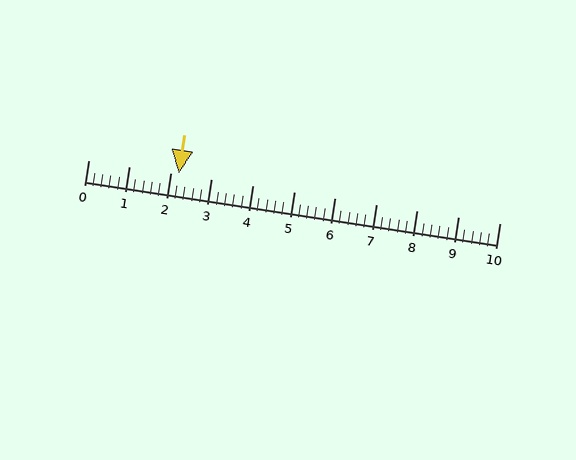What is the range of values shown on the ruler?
The ruler shows values from 0 to 10.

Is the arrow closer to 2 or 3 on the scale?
The arrow is closer to 2.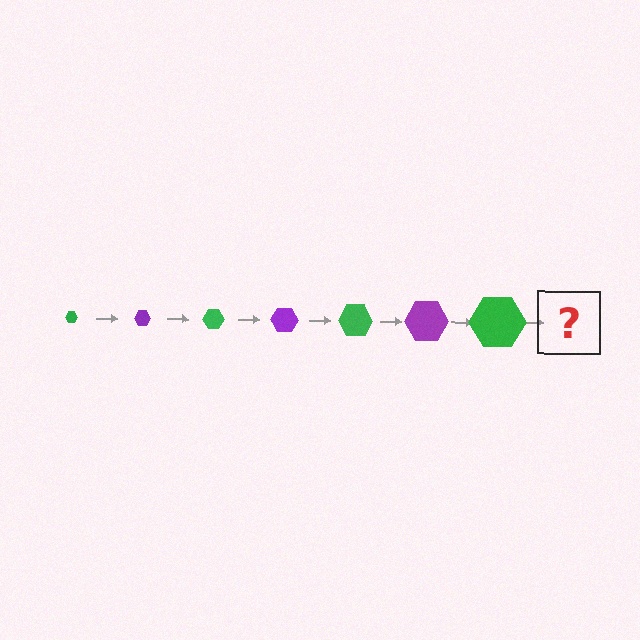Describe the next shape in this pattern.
It should be a purple hexagon, larger than the previous one.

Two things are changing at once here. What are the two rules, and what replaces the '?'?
The two rules are that the hexagon grows larger each step and the color cycles through green and purple. The '?' should be a purple hexagon, larger than the previous one.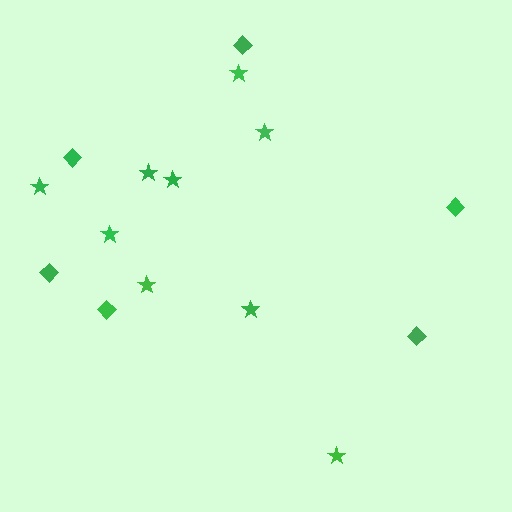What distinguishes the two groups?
There are 2 groups: one group of stars (9) and one group of diamonds (6).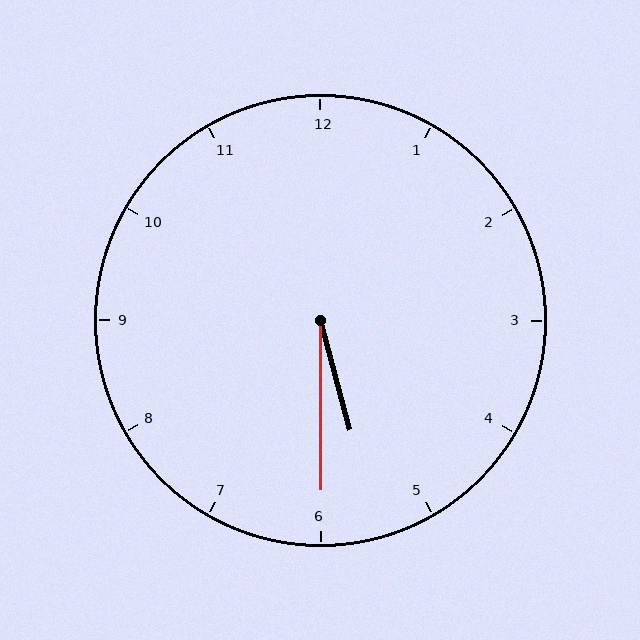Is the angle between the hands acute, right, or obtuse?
It is acute.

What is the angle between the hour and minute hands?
Approximately 15 degrees.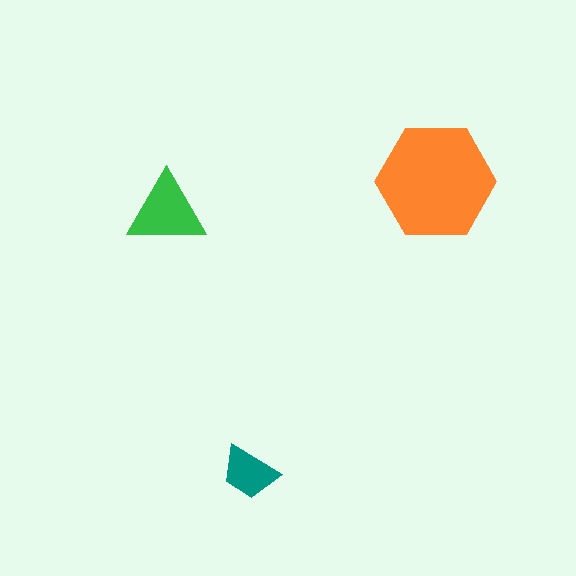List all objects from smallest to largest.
The teal trapezoid, the green triangle, the orange hexagon.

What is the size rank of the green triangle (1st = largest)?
2nd.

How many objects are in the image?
There are 3 objects in the image.